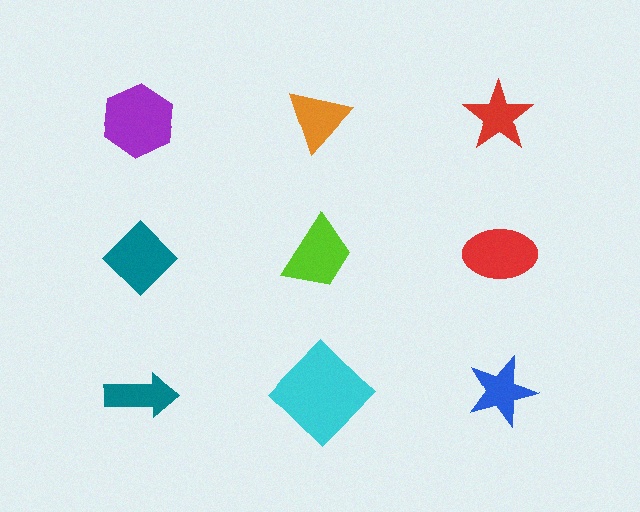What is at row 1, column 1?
A purple hexagon.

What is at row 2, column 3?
A red ellipse.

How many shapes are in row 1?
3 shapes.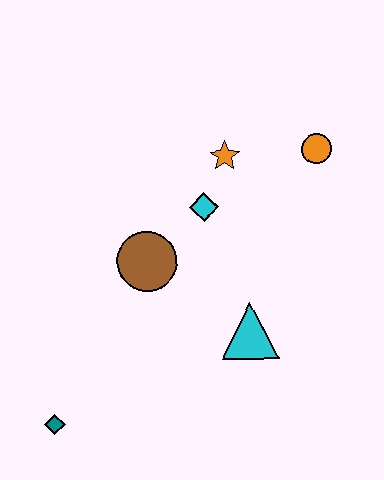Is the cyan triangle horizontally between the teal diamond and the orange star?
No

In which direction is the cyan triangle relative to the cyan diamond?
The cyan triangle is below the cyan diamond.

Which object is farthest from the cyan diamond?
The teal diamond is farthest from the cyan diamond.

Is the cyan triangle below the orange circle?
Yes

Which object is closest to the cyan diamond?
The orange star is closest to the cyan diamond.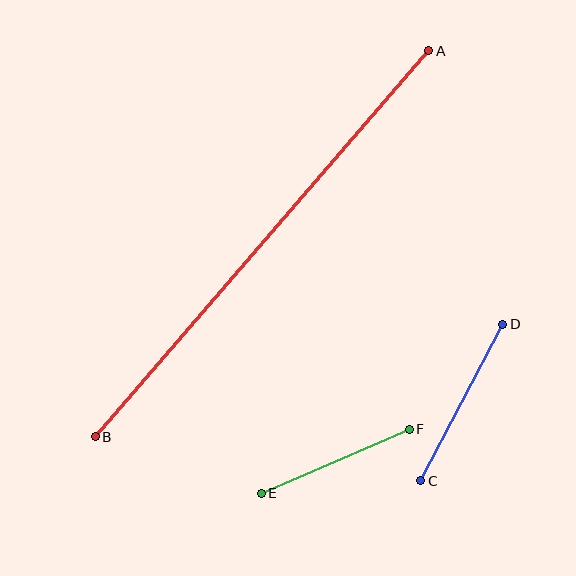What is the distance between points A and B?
The distance is approximately 511 pixels.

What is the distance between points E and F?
The distance is approximately 161 pixels.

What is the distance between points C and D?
The distance is approximately 177 pixels.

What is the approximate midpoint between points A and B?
The midpoint is at approximately (262, 244) pixels.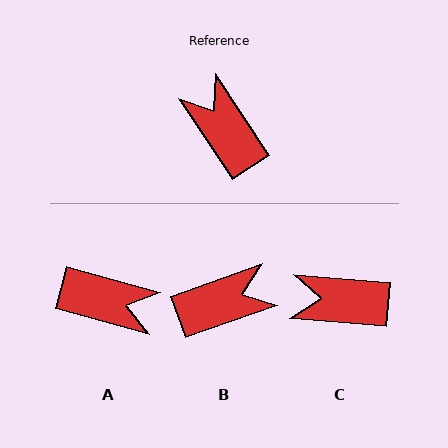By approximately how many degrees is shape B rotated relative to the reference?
Approximately 104 degrees clockwise.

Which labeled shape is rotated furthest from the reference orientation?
A, about 139 degrees away.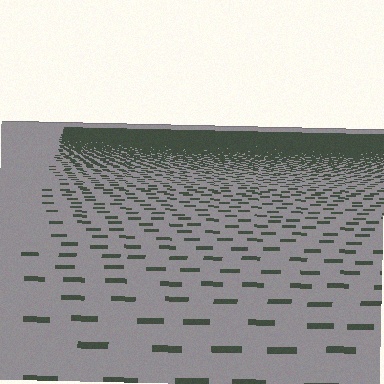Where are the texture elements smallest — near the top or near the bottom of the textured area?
Near the top.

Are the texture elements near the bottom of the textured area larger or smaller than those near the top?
Larger. Near the bottom, elements are closer to the viewer and appear at a bigger on-screen size.